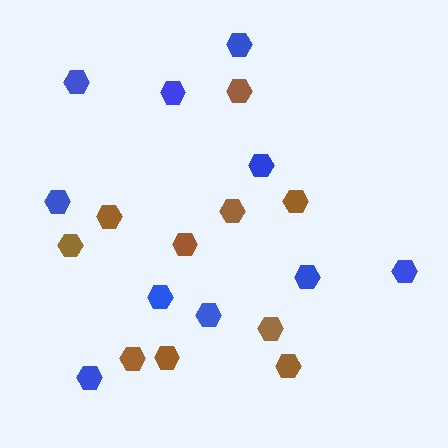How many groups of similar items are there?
There are 2 groups: one group of brown hexagons (10) and one group of blue hexagons (10).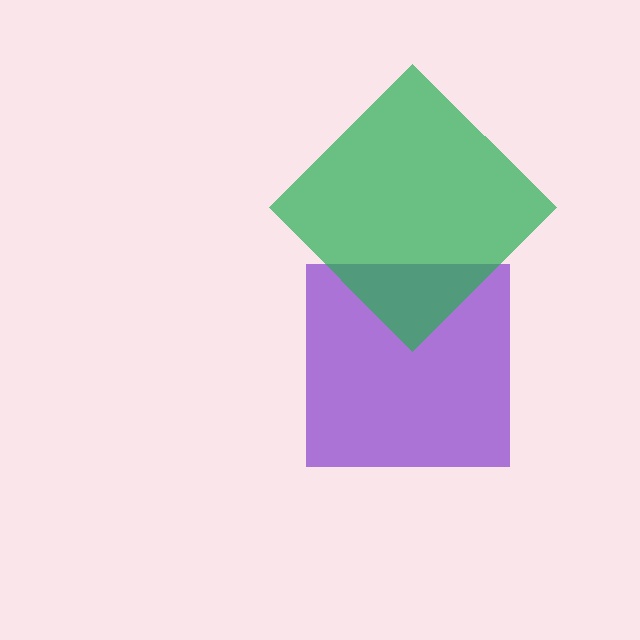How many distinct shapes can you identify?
There are 2 distinct shapes: a purple square, a green diamond.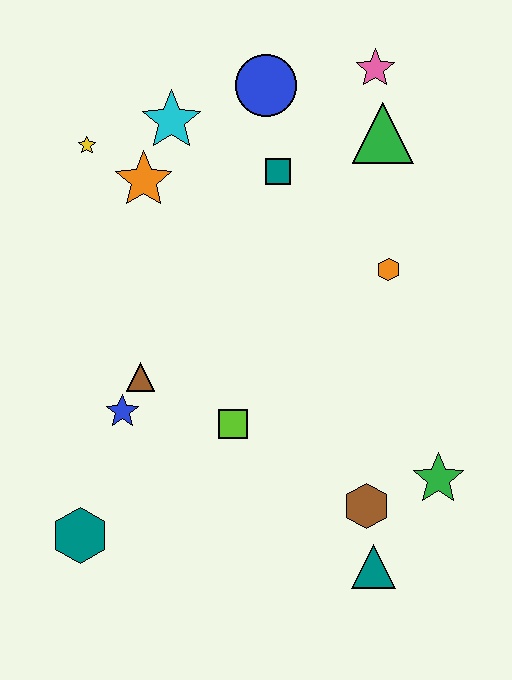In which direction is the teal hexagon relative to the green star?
The teal hexagon is to the left of the green star.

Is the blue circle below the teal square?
No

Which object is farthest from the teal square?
The teal hexagon is farthest from the teal square.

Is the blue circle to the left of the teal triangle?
Yes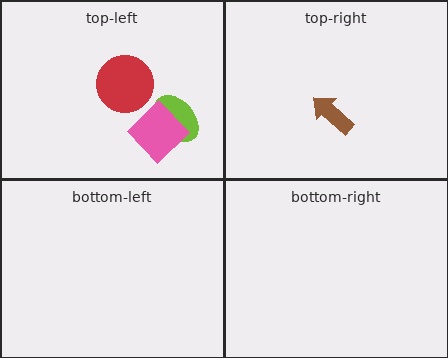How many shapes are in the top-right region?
1.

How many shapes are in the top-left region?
3.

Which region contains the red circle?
The top-left region.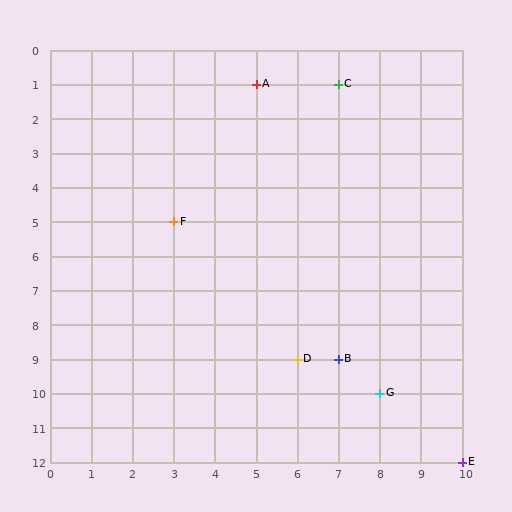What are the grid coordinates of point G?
Point G is at grid coordinates (8, 10).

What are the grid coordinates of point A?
Point A is at grid coordinates (5, 1).